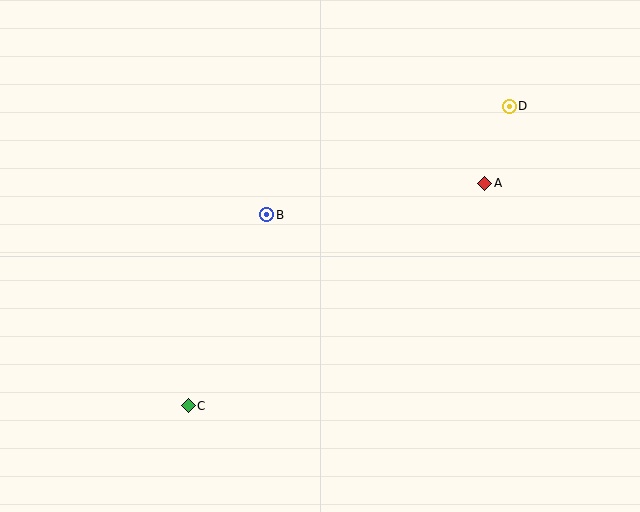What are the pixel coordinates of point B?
Point B is at (267, 215).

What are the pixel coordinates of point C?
Point C is at (188, 406).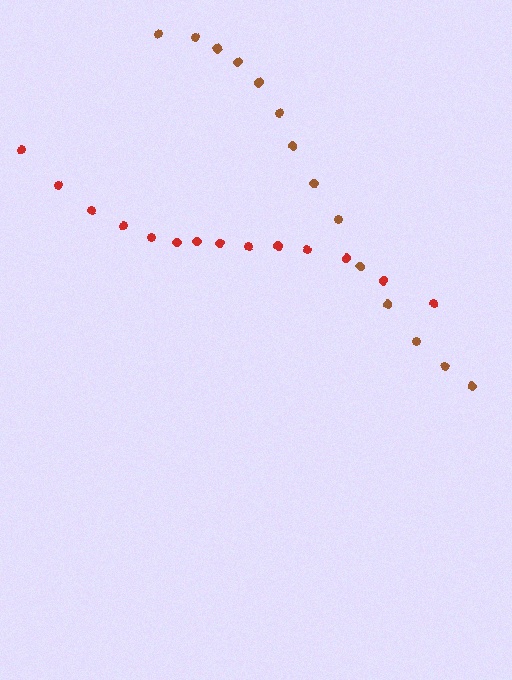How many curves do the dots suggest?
There are 2 distinct paths.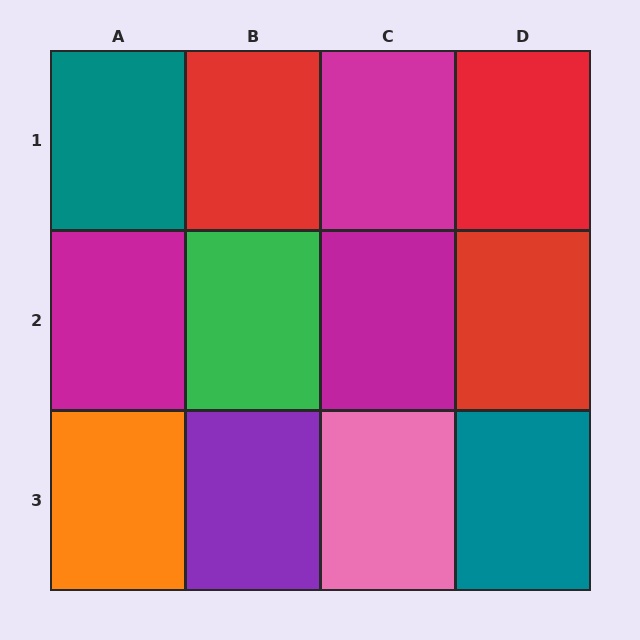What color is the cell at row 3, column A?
Orange.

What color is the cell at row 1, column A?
Teal.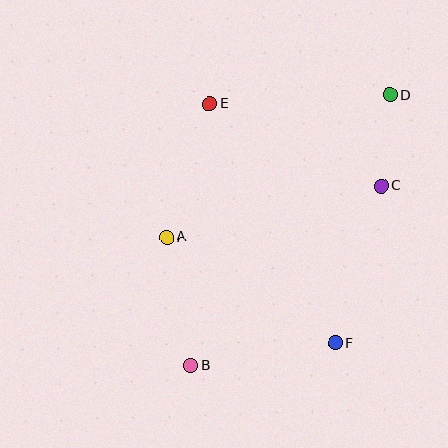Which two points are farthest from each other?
Points B and D are farthest from each other.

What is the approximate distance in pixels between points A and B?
The distance between A and B is approximately 130 pixels.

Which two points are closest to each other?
Points C and D are closest to each other.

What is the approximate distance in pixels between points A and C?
The distance between A and C is approximately 221 pixels.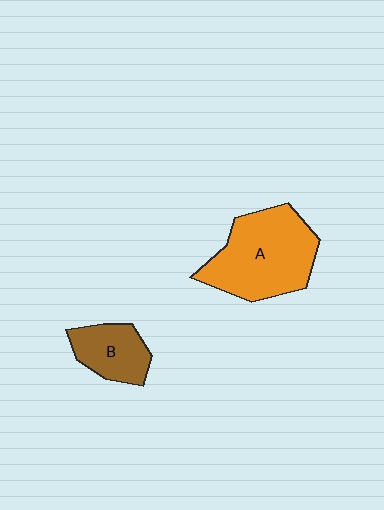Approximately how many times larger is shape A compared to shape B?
Approximately 2.1 times.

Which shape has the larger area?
Shape A (orange).